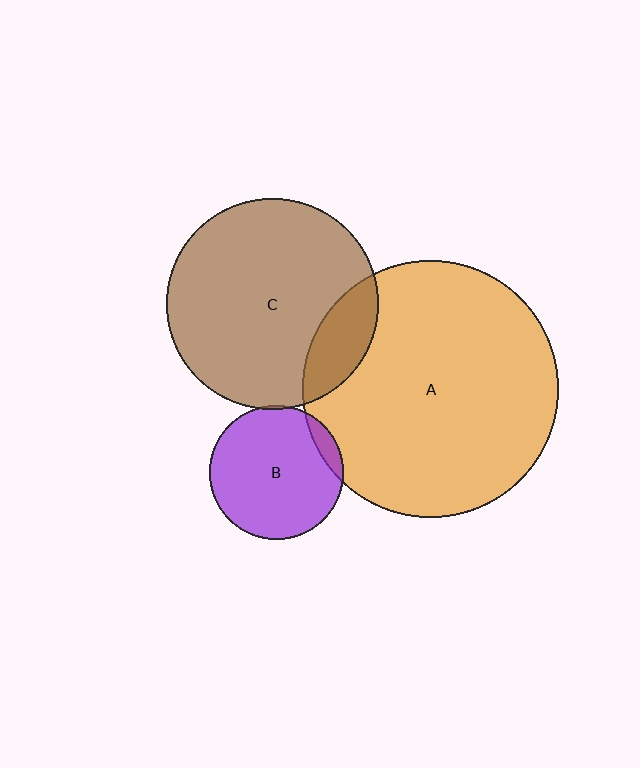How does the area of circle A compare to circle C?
Approximately 1.5 times.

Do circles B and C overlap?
Yes.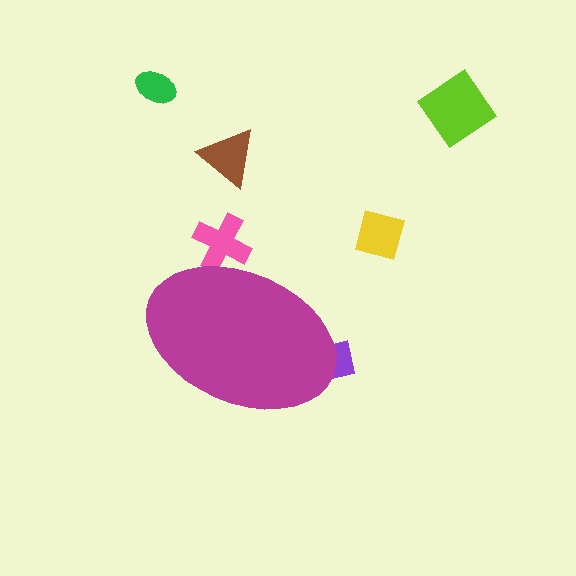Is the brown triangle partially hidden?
No, the brown triangle is fully visible.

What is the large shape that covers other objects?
A magenta ellipse.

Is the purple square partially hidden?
Yes, the purple square is partially hidden behind the magenta ellipse.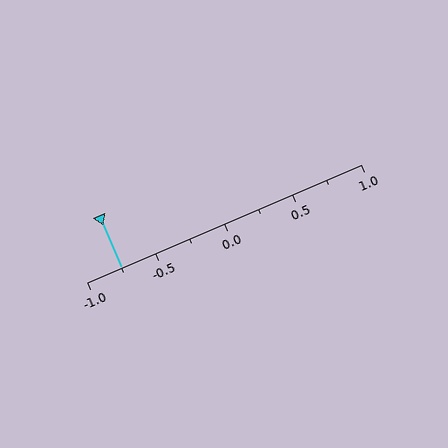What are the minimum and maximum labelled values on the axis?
The axis runs from -1.0 to 1.0.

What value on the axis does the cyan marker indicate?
The marker indicates approximately -0.75.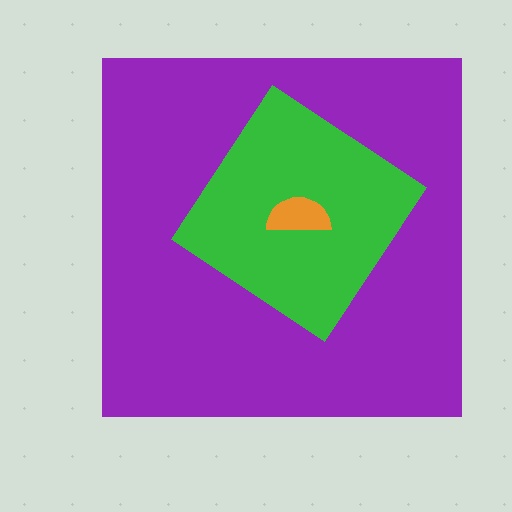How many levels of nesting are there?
3.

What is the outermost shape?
The purple square.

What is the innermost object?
The orange semicircle.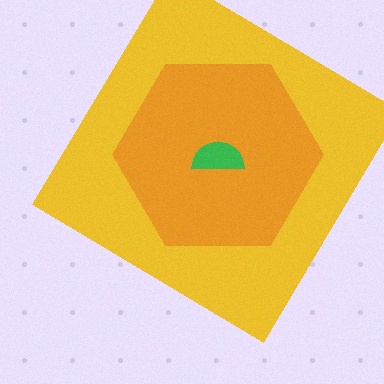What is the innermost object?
The green semicircle.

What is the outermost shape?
The yellow diamond.